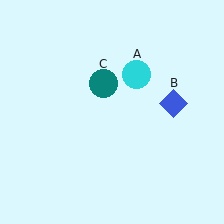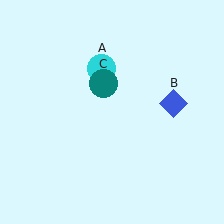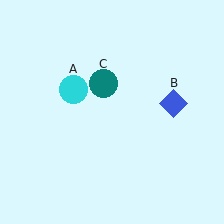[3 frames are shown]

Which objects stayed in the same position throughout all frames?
Blue diamond (object B) and teal circle (object C) remained stationary.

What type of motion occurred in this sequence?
The cyan circle (object A) rotated counterclockwise around the center of the scene.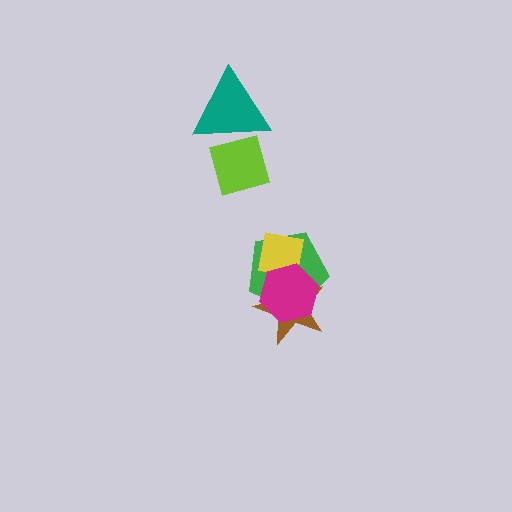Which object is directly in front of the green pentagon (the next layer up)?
The brown star is directly in front of the green pentagon.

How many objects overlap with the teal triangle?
1 object overlaps with the teal triangle.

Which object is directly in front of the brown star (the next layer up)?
The yellow square is directly in front of the brown star.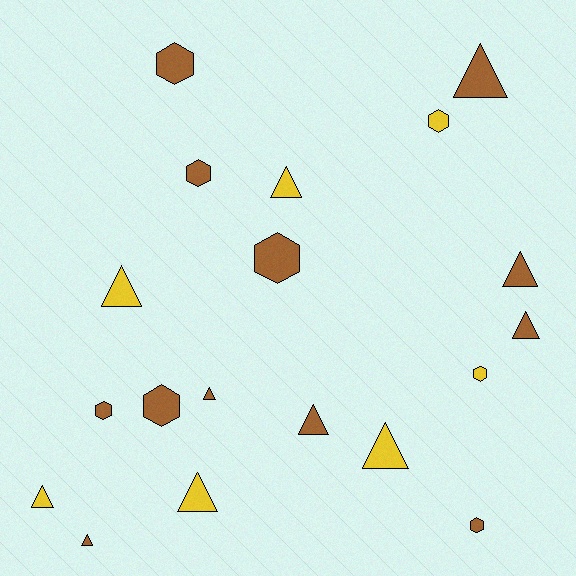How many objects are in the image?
There are 19 objects.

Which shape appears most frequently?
Triangle, with 11 objects.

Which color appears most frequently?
Brown, with 12 objects.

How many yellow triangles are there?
There are 5 yellow triangles.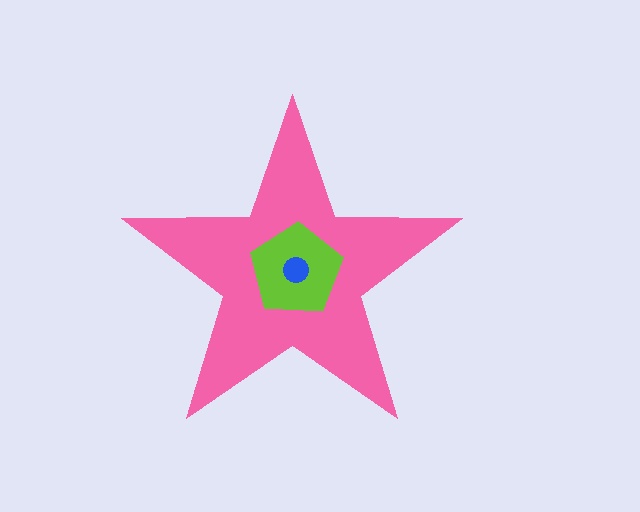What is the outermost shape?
The pink star.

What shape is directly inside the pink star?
The lime pentagon.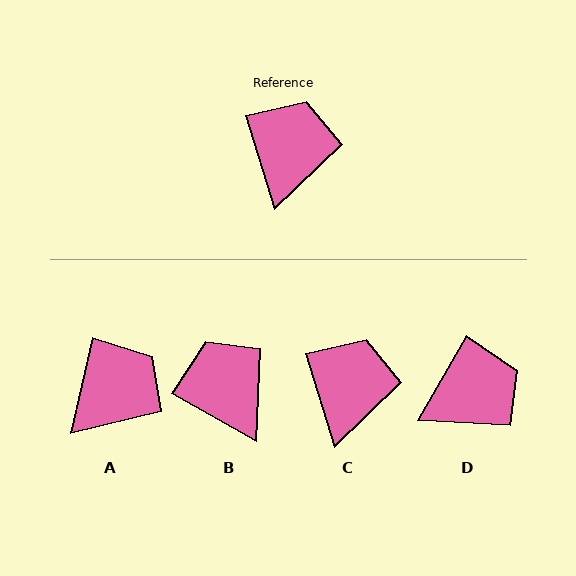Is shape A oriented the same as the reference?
No, it is off by about 30 degrees.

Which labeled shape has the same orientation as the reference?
C.